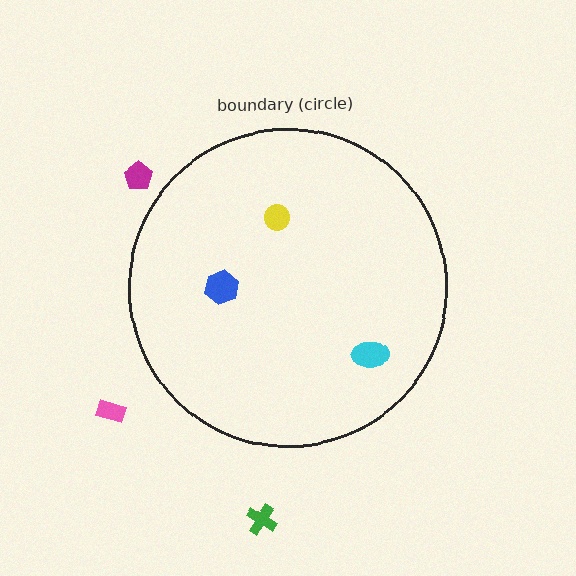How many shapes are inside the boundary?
3 inside, 3 outside.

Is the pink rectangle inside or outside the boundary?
Outside.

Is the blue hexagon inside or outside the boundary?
Inside.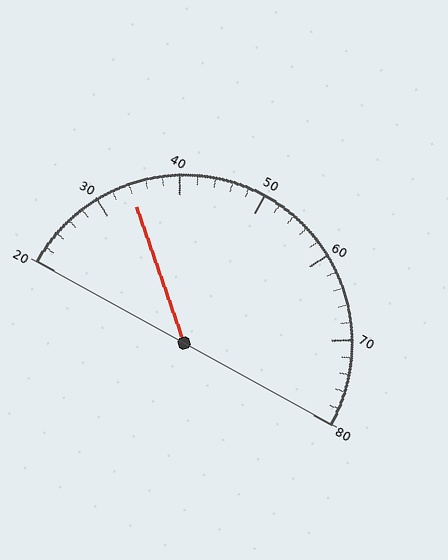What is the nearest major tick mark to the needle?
The nearest major tick mark is 30.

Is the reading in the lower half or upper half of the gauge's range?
The reading is in the lower half of the range (20 to 80).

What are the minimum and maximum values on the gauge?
The gauge ranges from 20 to 80.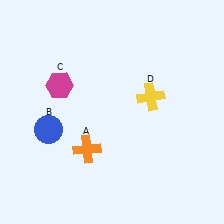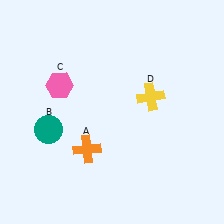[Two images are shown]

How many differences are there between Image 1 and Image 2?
There are 2 differences between the two images.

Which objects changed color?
B changed from blue to teal. C changed from magenta to pink.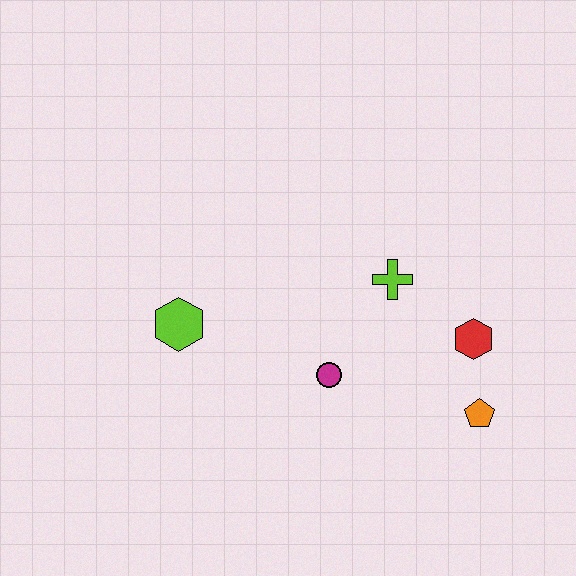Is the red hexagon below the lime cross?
Yes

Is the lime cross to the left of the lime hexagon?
No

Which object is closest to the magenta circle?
The lime cross is closest to the magenta circle.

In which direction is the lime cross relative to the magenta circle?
The lime cross is above the magenta circle.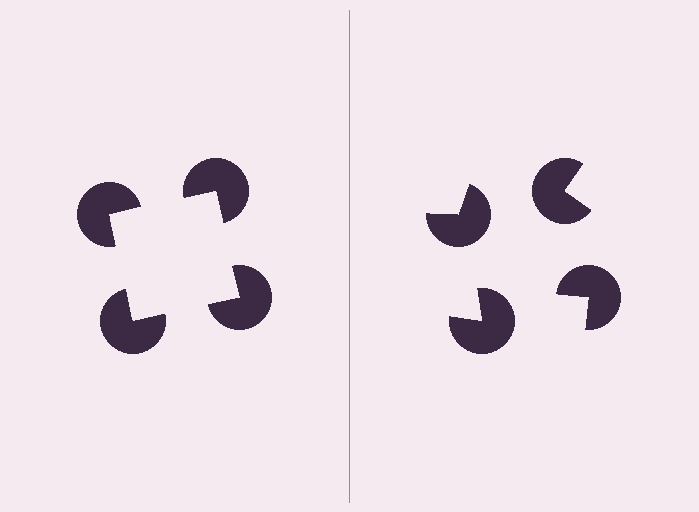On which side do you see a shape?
An illusory square appears on the left side. On the right side the wedge cuts are rotated, so no coherent shape forms.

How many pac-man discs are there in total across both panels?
8 — 4 on each side.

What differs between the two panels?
The pac-man discs are positioned identically on both sides; only the wedge orientations differ. On the left they align to a square; on the right they are misaligned.